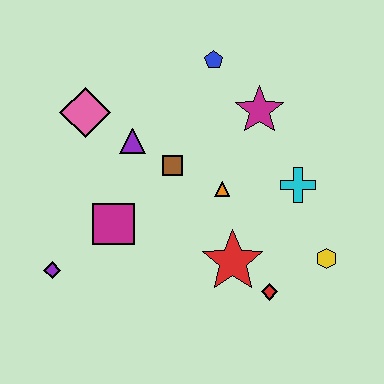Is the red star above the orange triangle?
No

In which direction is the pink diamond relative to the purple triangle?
The pink diamond is to the left of the purple triangle.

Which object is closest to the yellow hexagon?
The red diamond is closest to the yellow hexagon.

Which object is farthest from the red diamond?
The pink diamond is farthest from the red diamond.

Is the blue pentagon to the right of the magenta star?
No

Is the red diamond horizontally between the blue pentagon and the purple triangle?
No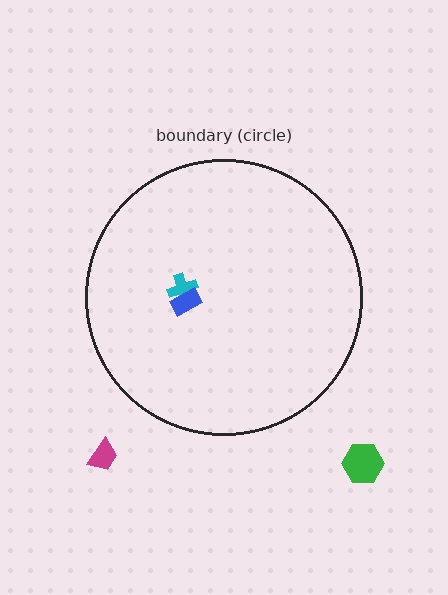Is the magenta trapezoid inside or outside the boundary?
Outside.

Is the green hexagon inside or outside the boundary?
Outside.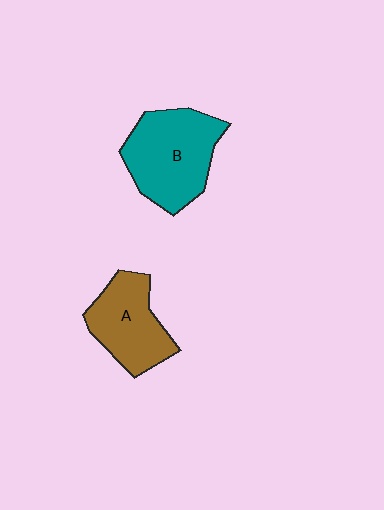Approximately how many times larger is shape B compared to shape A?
Approximately 1.3 times.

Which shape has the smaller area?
Shape A (brown).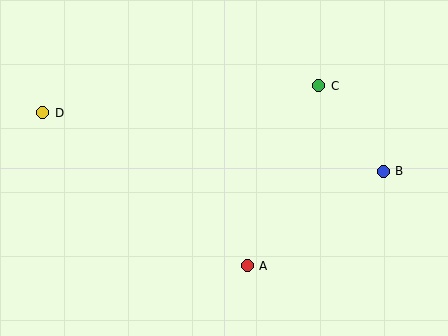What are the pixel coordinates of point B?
Point B is at (383, 171).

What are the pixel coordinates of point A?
Point A is at (247, 266).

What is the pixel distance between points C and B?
The distance between C and B is 107 pixels.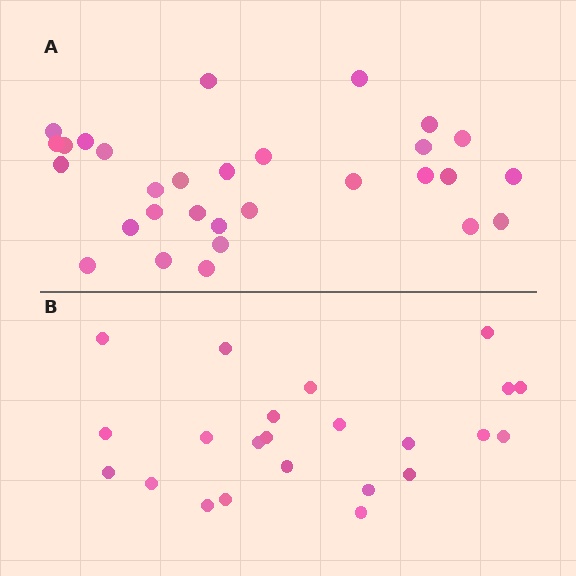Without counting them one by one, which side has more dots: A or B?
Region A (the top region) has more dots.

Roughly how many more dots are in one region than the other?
Region A has roughly 8 or so more dots than region B.